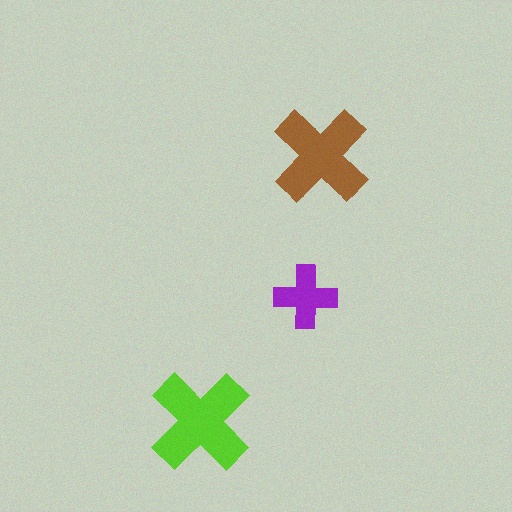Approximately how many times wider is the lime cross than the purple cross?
About 1.5 times wider.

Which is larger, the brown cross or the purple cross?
The brown one.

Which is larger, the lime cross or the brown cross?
The lime one.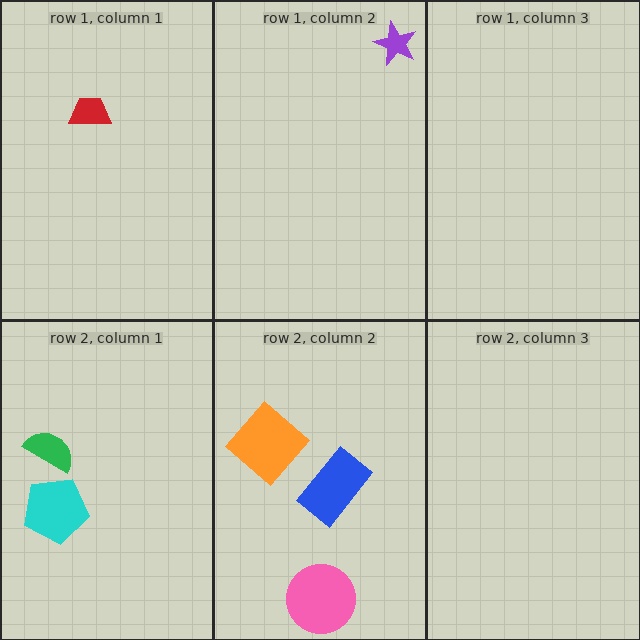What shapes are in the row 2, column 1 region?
The green semicircle, the cyan pentagon.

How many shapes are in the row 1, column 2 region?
1.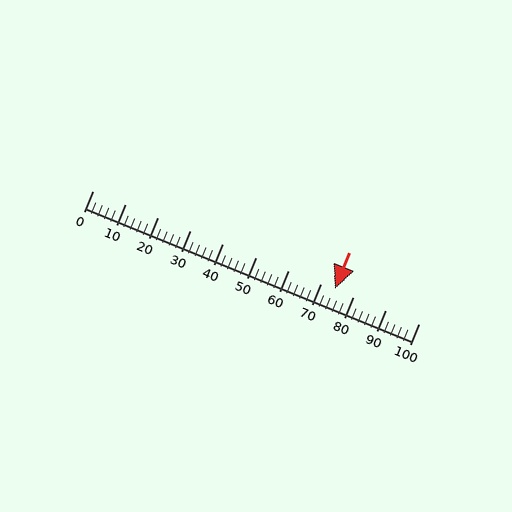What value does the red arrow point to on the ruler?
The red arrow points to approximately 74.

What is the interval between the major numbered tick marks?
The major tick marks are spaced 10 units apart.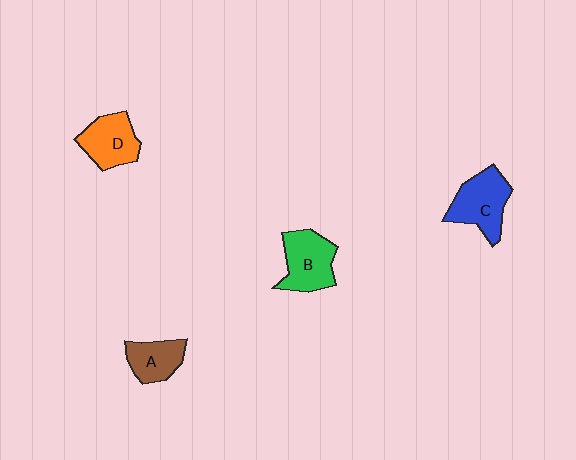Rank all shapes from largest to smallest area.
From largest to smallest: C (blue), B (green), D (orange), A (brown).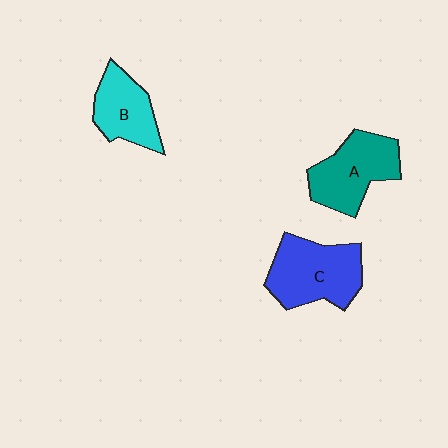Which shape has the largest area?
Shape C (blue).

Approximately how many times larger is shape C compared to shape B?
Approximately 1.4 times.